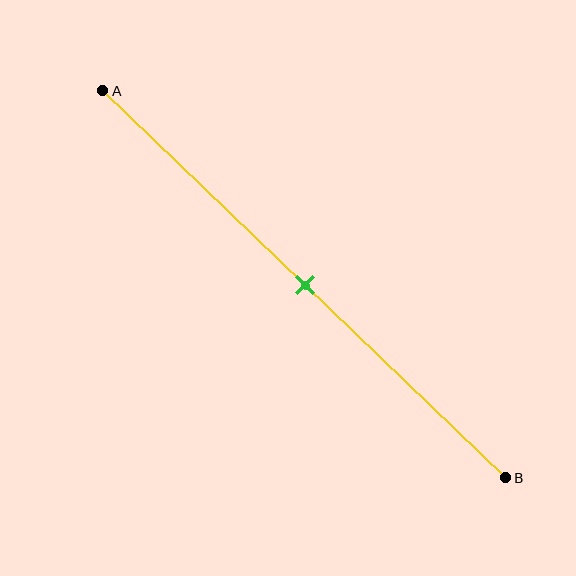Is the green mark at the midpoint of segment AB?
Yes, the mark is approximately at the midpoint.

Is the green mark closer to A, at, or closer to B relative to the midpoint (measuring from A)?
The green mark is approximately at the midpoint of segment AB.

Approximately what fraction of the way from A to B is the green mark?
The green mark is approximately 50% of the way from A to B.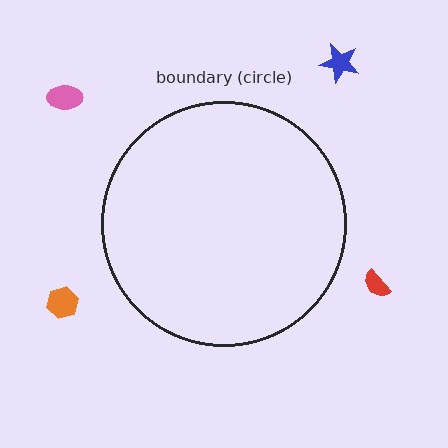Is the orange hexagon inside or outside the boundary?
Outside.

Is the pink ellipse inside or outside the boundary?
Outside.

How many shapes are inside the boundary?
0 inside, 4 outside.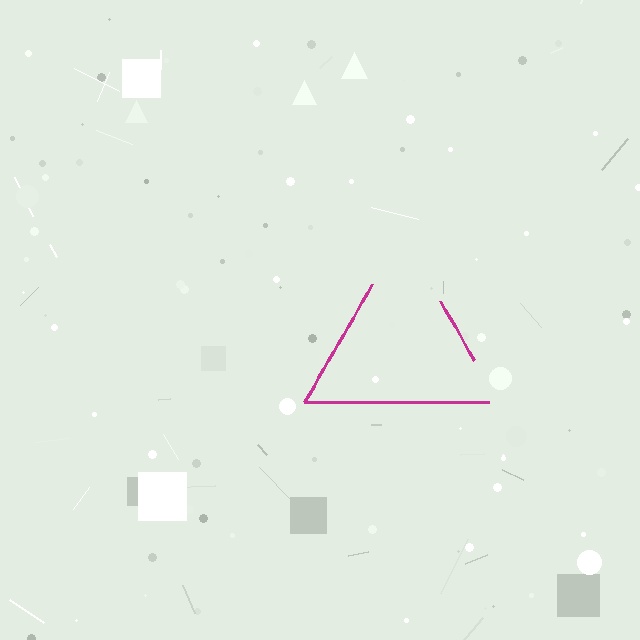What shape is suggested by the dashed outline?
The dashed outline suggests a triangle.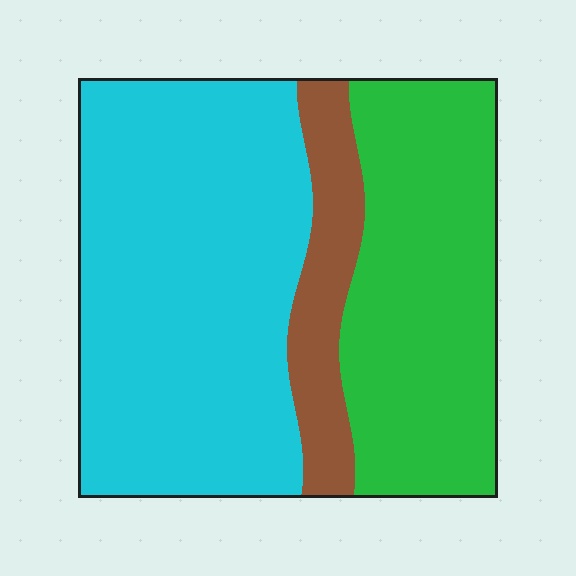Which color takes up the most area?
Cyan, at roughly 55%.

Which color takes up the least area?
Brown, at roughly 10%.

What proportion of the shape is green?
Green covers 35% of the shape.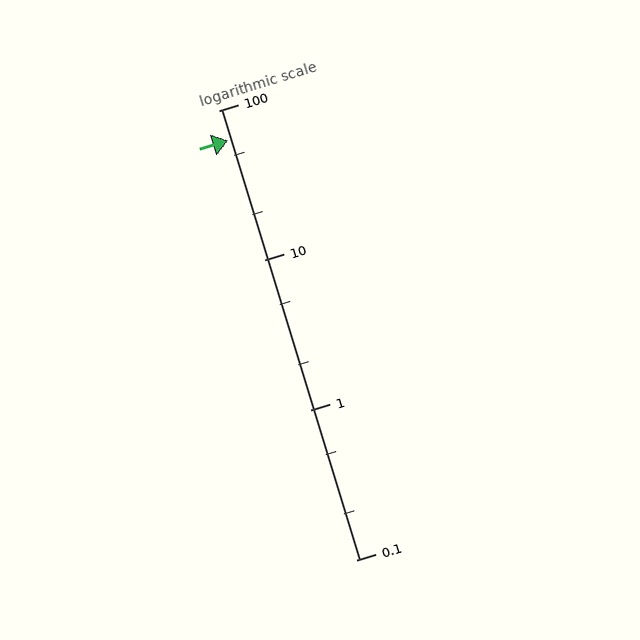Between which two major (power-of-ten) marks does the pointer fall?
The pointer is between 10 and 100.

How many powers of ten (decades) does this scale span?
The scale spans 3 decades, from 0.1 to 100.